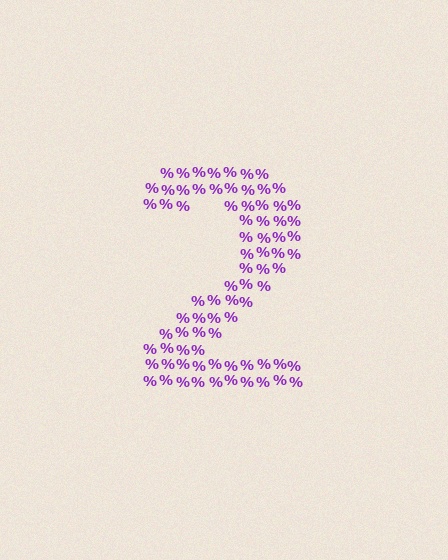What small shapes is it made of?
It is made of small percent signs.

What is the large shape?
The large shape is the digit 2.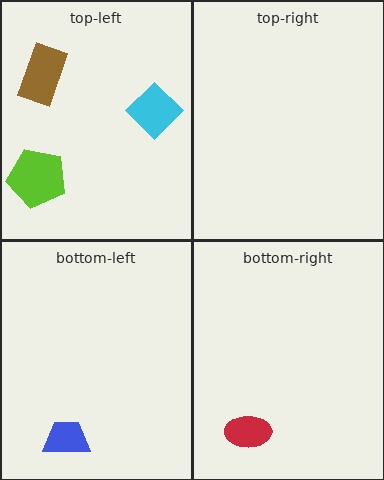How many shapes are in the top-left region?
3.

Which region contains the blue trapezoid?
The bottom-left region.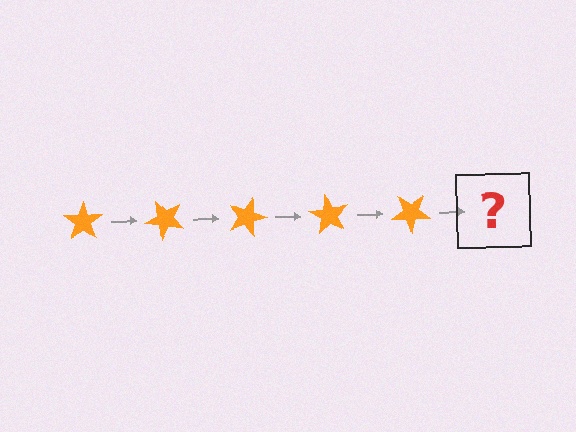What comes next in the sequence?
The next element should be an orange star rotated 225 degrees.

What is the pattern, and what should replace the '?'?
The pattern is that the star rotates 45 degrees each step. The '?' should be an orange star rotated 225 degrees.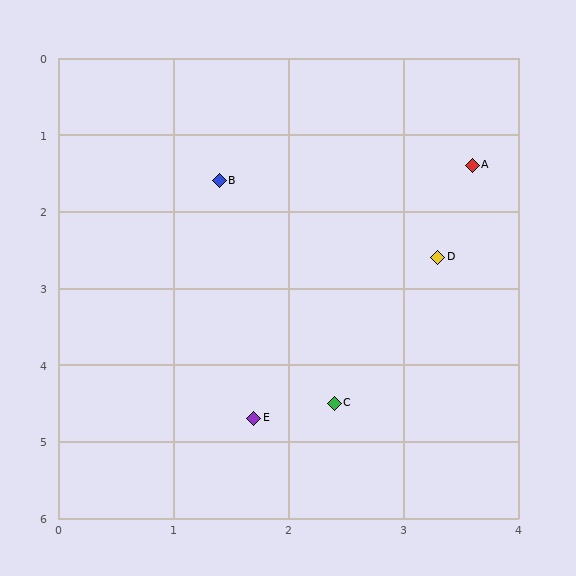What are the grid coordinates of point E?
Point E is at approximately (1.7, 4.7).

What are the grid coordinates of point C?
Point C is at approximately (2.4, 4.5).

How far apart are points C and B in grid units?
Points C and B are about 3.1 grid units apart.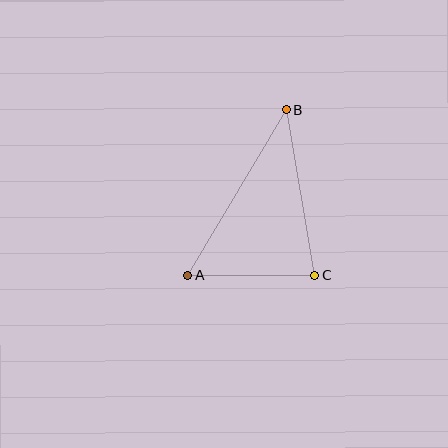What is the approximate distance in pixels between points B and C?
The distance between B and C is approximately 168 pixels.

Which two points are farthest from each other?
Points A and B are farthest from each other.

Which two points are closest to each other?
Points A and C are closest to each other.